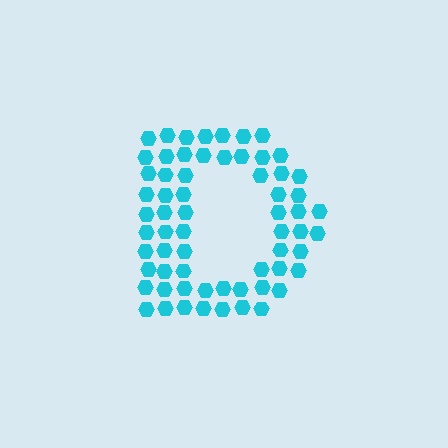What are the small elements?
The small elements are hexagons.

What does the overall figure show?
The overall figure shows the letter D.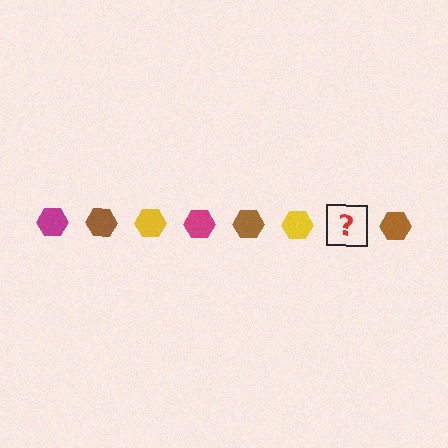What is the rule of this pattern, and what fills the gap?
The rule is that the pattern cycles through magenta, brown, yellow hexagons. The gap should be filled with a magenta hexagon.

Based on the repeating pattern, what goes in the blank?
The blank should be a magenta hexagon.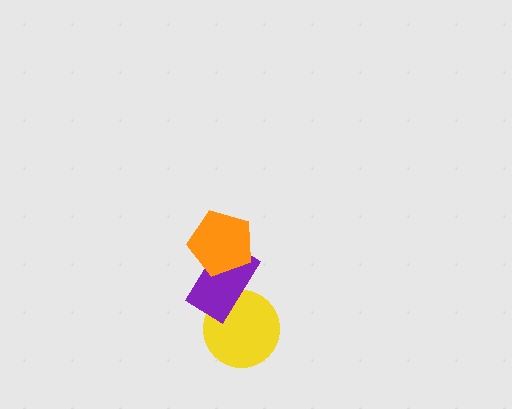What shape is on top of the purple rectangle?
The orange pentagon is on top of the purple rectangle.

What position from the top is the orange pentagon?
The orange pentagon is 1st from the top.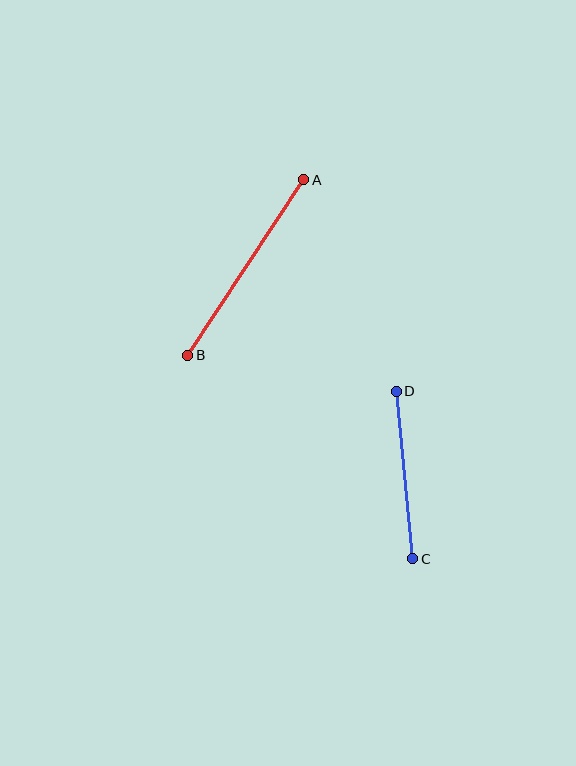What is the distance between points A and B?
The distance is approximately 210 pixels.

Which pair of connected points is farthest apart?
Points A and B are farthest apart.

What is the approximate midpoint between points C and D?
The midpoint is at approximately (405, 475) pixels.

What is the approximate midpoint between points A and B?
The midpoint is at approximately (246, 268) pixels.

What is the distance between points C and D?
The distance is approximately 168 pixels.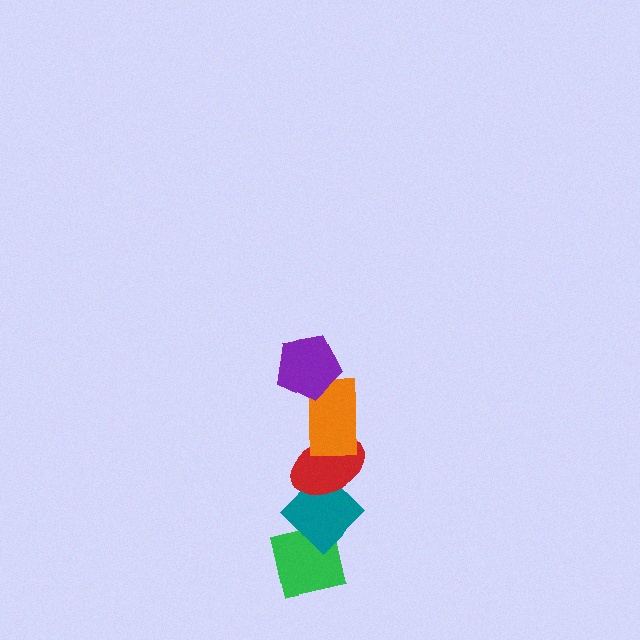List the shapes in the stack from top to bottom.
From top to bottom: the purple pentagon, the orange rectangle, the red ellipse, the teal diamond, the green square.